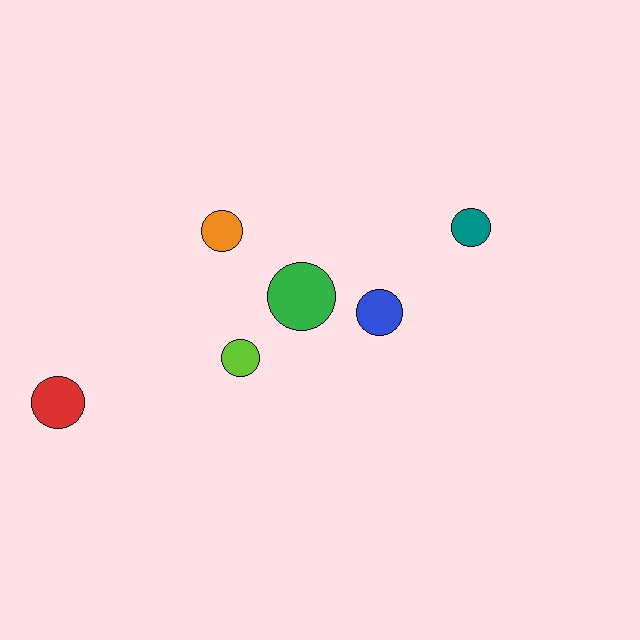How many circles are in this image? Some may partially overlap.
There are 6 circles.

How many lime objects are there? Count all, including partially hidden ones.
There is 1 lime object.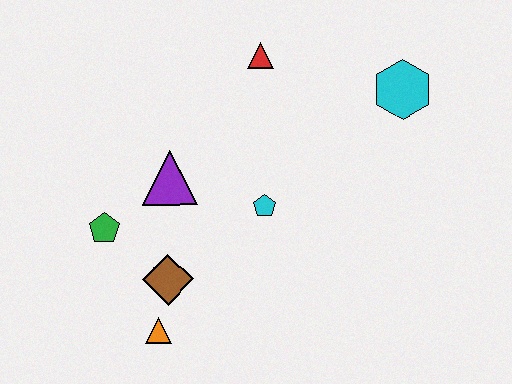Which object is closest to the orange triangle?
The brown diamond is closest to the orange triangle.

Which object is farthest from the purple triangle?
The cyan hexagon is farthest from the purple triangle.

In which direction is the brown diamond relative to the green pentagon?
The brown diamond is to the right of the green pentagon.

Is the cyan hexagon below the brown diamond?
No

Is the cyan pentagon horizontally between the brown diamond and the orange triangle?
No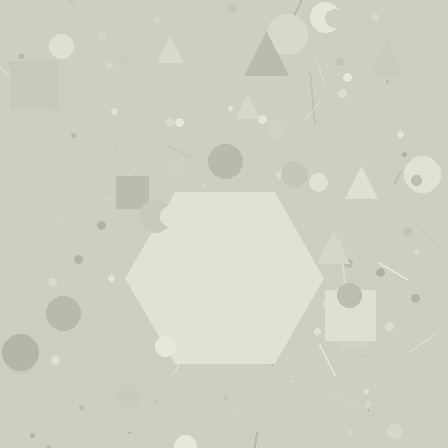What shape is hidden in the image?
A hexagon is hidden in the image.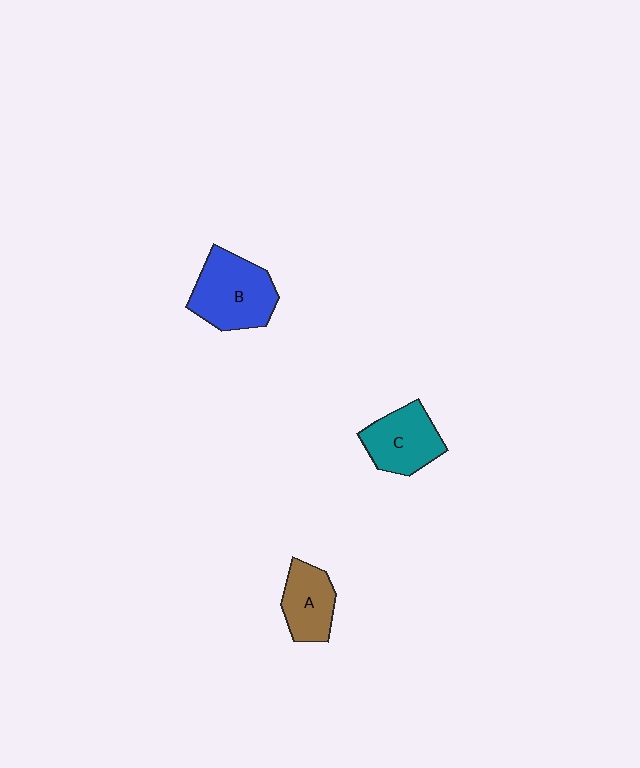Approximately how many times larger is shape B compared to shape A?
Approximately 1.5 times.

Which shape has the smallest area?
Shape A (brown).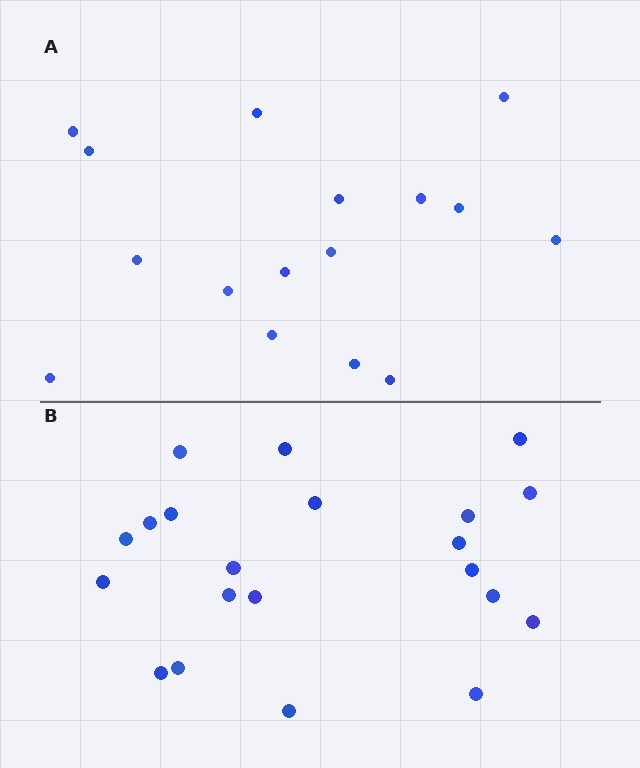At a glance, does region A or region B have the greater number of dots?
Region B (the bottom region) has more dots.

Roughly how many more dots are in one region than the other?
Region B has about 5 more dots than region A.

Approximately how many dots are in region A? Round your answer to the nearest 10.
About 20 dots. (The exact count is 16, which rounds to 20.)